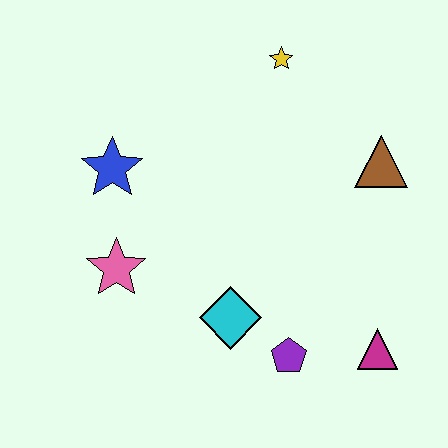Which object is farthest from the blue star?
The magenta triangle is farthest from the blue star.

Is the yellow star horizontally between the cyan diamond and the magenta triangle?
Yes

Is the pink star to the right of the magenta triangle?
No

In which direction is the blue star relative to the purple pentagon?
The blue star is above the purple pentagon.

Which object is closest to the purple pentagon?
The cyan diamond is closest to the purple pentagon.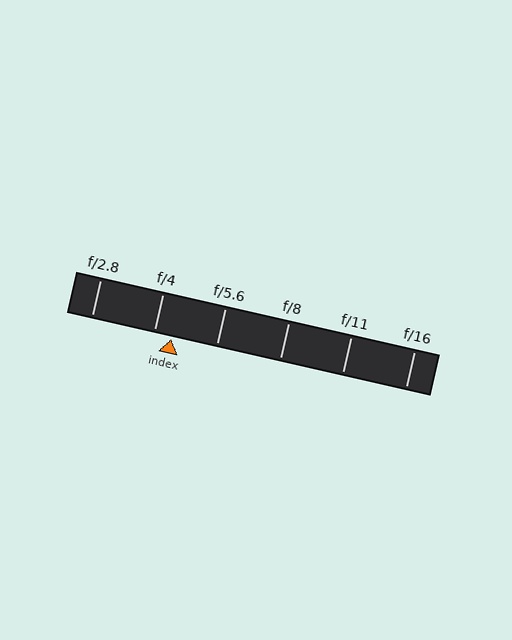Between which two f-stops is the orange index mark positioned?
The index mark is between f/4 and f/5.6.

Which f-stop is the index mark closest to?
The index mark is closest to f/4.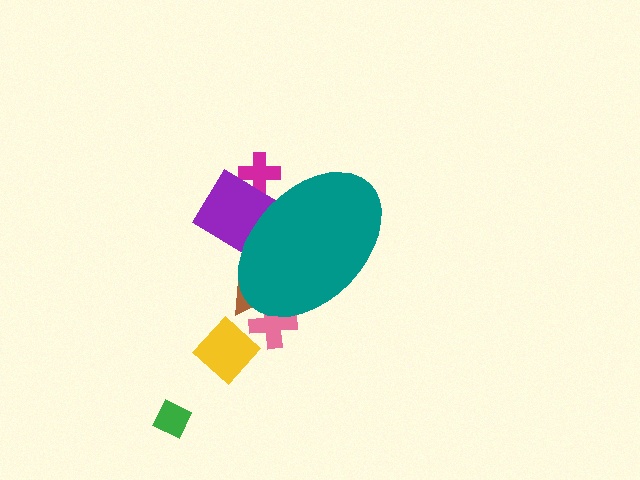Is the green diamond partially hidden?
No, the green diamond is fully visible.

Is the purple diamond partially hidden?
Yes, the purple diamond is partially hidden behind the teal ellipse.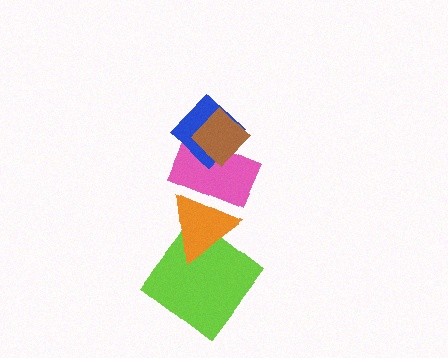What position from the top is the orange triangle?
The orange triangle is 4th from the top.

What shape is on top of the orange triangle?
The pink rectangle is on top of the orange triangle.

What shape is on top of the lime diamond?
The orange triangle is on top of the lime diamond.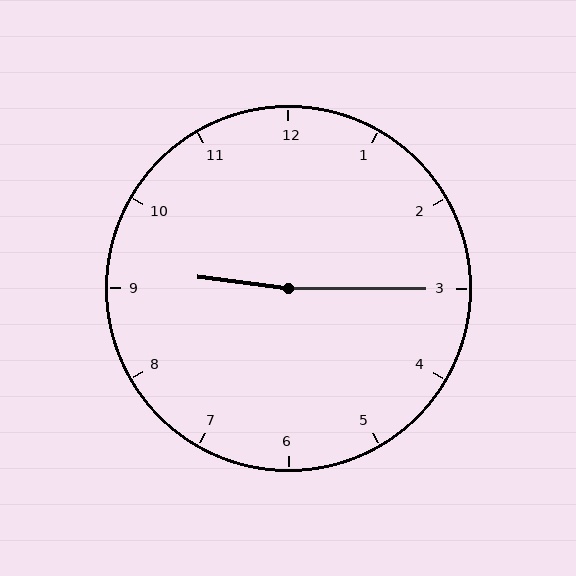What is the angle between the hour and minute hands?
Approximately 172 degrees.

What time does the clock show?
9:15.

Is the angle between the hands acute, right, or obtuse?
It is obtuse.